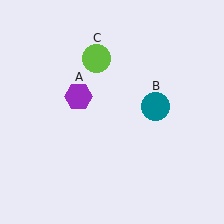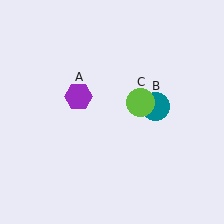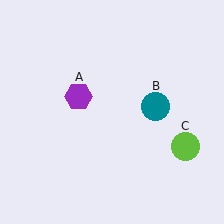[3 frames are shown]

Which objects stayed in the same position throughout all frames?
Purple hexagon (object A) and teal circle (object B) remained stationary.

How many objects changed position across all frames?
1 object changed position: lime circle (object C).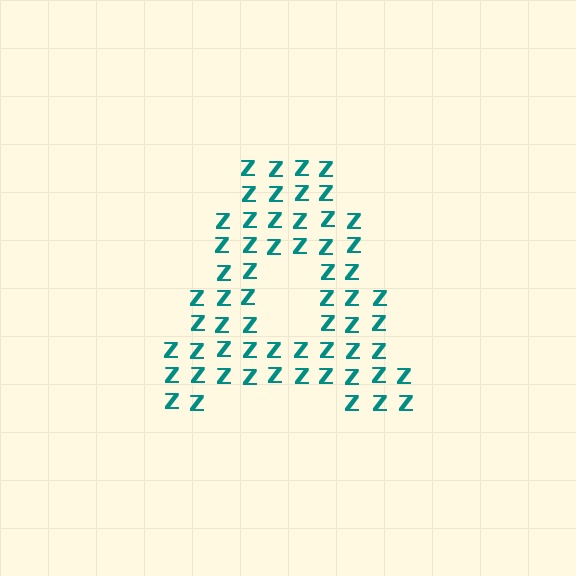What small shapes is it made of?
It is made of small letter Z's.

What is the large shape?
The large shape is the letter A.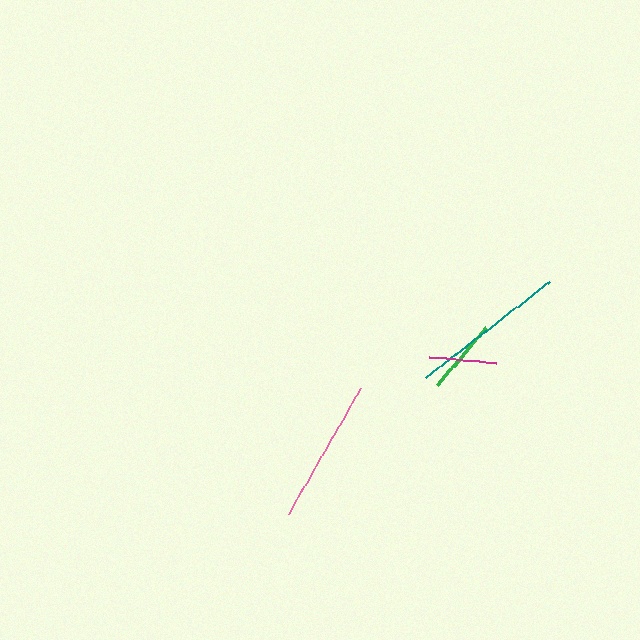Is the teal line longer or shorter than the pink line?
The teal line is longer than the pink line.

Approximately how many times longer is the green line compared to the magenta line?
The green line is approximately 1.1 times the length of the magenta line.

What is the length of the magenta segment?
The magenta segment is approximately 67 pixels long.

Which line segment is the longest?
The teal line is the longest at approximately 156 pixels.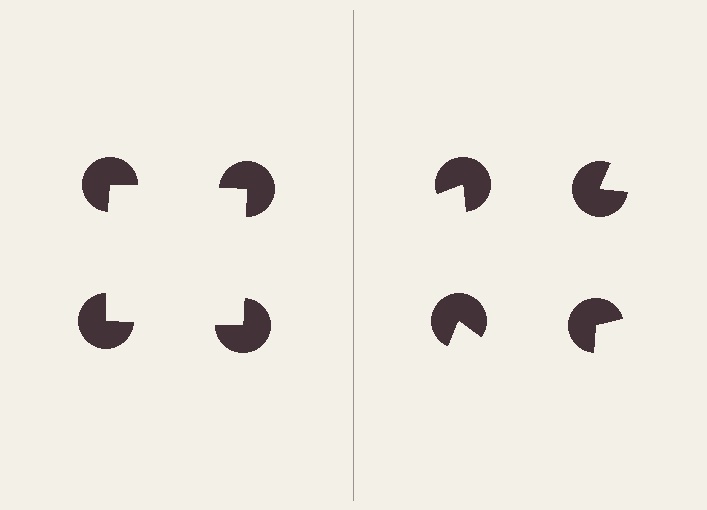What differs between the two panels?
The pac-man discs are positioned identically on both sides; only the wedge orientations differ. On the left they align to a square; on the right they are misaligned.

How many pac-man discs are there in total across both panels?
8 — 4 on each side.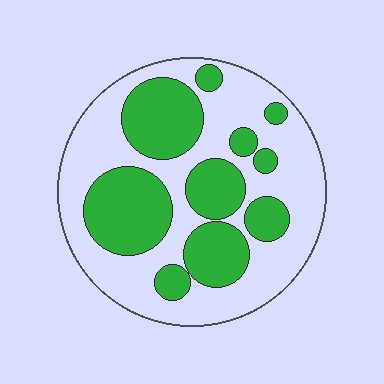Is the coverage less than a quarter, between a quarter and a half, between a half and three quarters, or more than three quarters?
Between a quarter and a half.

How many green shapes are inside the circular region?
10.